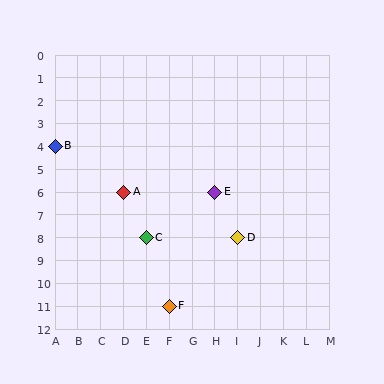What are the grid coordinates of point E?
Point E is at grid coordinates (H, 6).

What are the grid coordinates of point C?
Point C is at grid coordinates (E, 8).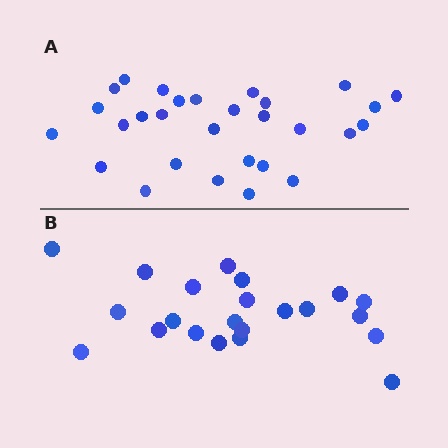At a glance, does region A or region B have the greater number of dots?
Region A (the top region) has more dots.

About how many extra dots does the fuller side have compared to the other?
Region A has roughly 8 or so more dots than region B.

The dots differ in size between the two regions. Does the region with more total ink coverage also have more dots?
No. Region B has more total ink coverage because its dots are larger, but region A actually contains more individual dots. Total area can be misleading — the number of items is what matters here.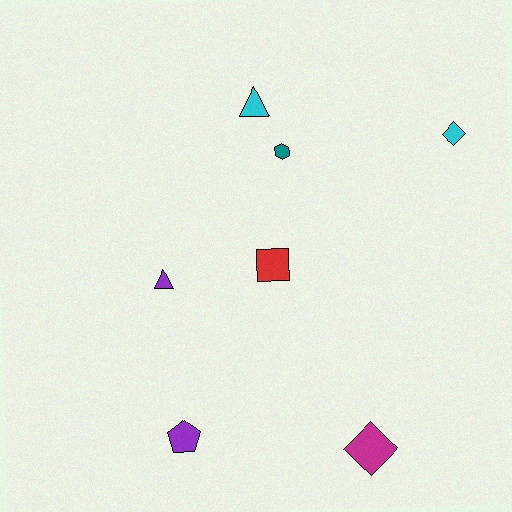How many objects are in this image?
There are 7 objects.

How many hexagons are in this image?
There is 1 hexagon.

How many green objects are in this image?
There are no green objects.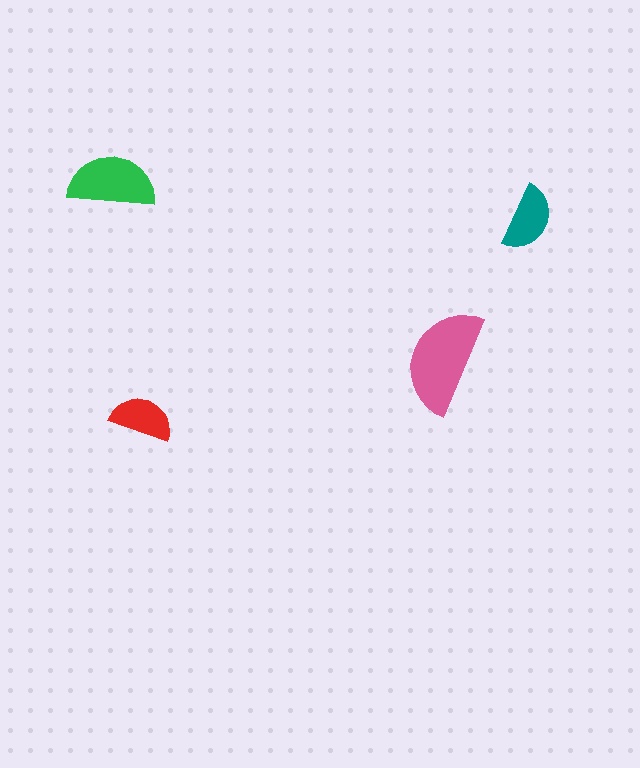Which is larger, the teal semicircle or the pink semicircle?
The pink one.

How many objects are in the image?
There are 4 objects in the image.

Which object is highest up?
The green semicircle is topmost.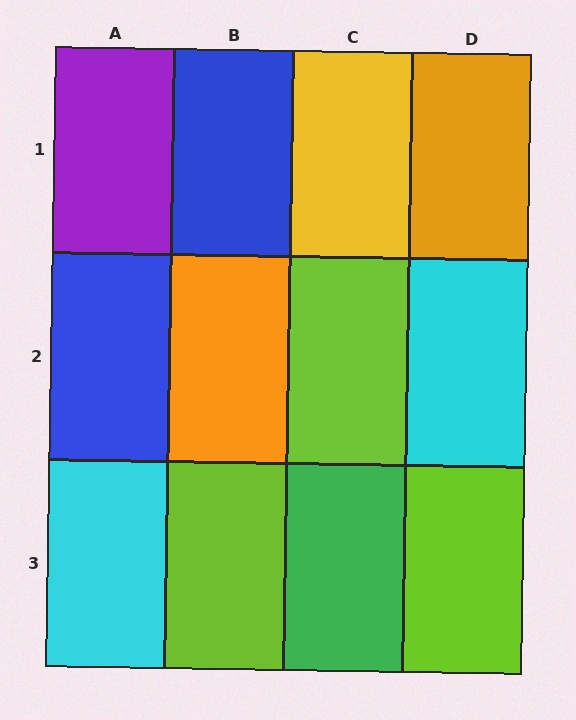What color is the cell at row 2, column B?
Orange.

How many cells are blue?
2 cells are blue.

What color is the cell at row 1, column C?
Yellow.